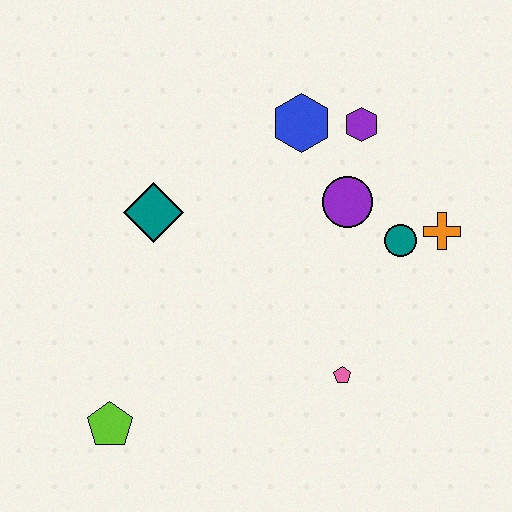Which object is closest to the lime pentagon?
The teal diamond is closest to the lime pentagon.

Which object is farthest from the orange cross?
The lime pentagon is farthest from the orange cross.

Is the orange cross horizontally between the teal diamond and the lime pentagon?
No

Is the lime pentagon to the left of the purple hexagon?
Yes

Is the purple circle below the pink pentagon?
No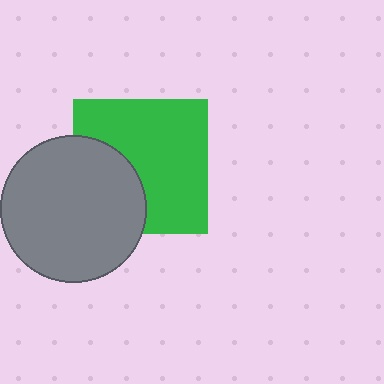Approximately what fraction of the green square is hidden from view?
Roughly 34% of the green square is hidden behind the gray circle.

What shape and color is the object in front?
The object in front is a gray circle.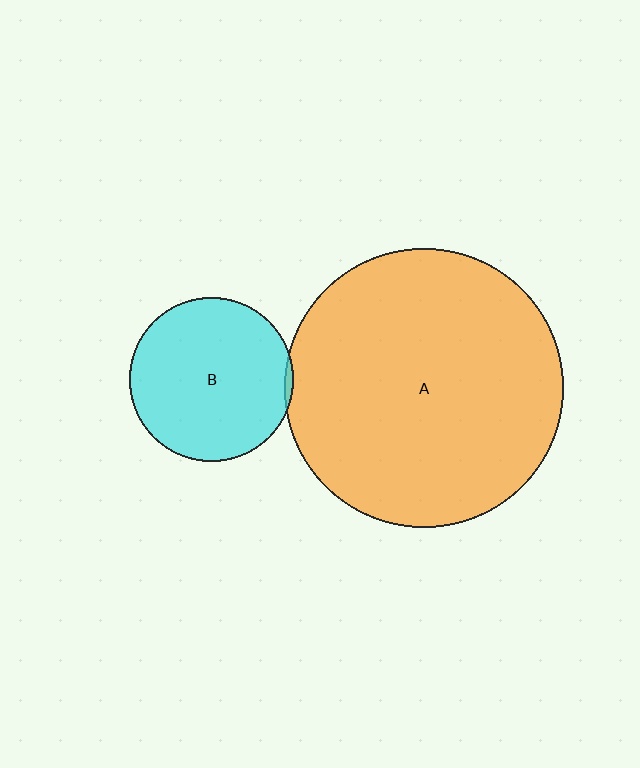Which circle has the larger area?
Circle A (orange).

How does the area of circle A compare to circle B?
Approximately 2.9 times.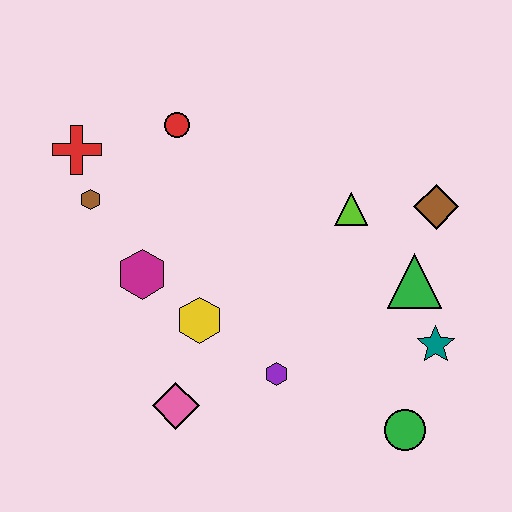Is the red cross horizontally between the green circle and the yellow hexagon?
No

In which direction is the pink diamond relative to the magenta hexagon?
The pink diamond is below the magenta hexagon.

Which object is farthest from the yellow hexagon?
The brown diamond is farthest from the yellow hexagon.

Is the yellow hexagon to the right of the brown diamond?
No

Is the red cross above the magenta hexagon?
Yes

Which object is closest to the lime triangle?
The brown diamond is closest to the lime triangle.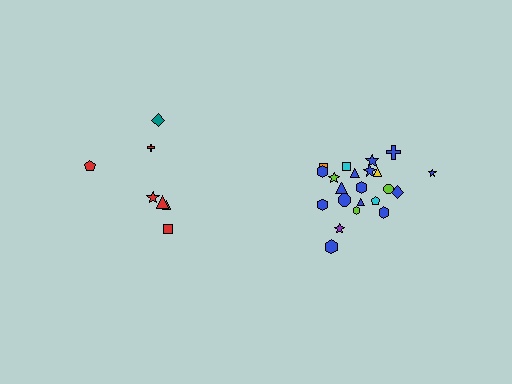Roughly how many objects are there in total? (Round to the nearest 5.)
Roughly 30 objects in total.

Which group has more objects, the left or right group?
The right group.